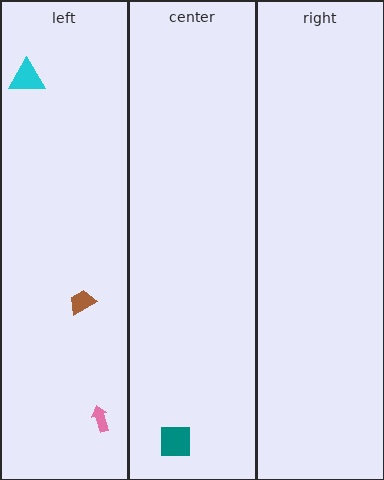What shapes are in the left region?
The brown trapezoid, the pink arrow, the cyan triangle.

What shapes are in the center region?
The teal square.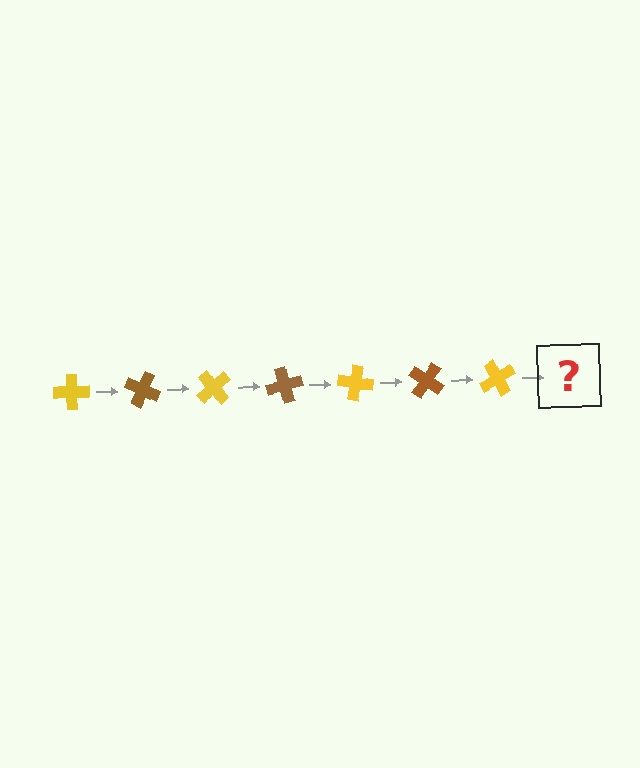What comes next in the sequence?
The next element should be a brown cross, rotated 175 degrees from the start.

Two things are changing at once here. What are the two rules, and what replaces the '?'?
The two rules are that it rotates 25 degrees each step and the color cycles through yellow and brown. The '?' should be a brown cross, rotated 175 degrees from the start.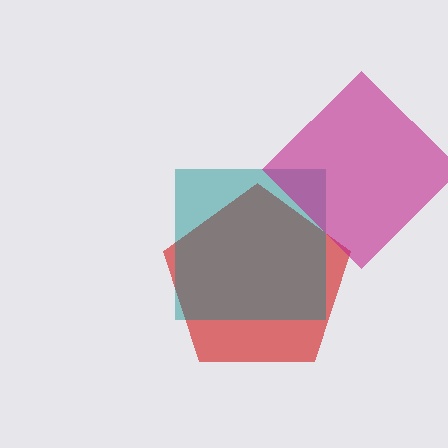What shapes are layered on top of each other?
The layered shapes are: a red pentagon, a teal square, a magenta diamond.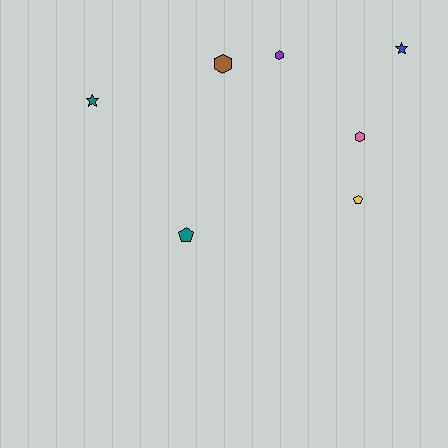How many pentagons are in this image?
There are 2 pentagons.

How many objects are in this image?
There are 7 objects.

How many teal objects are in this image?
There are 2 teal objects.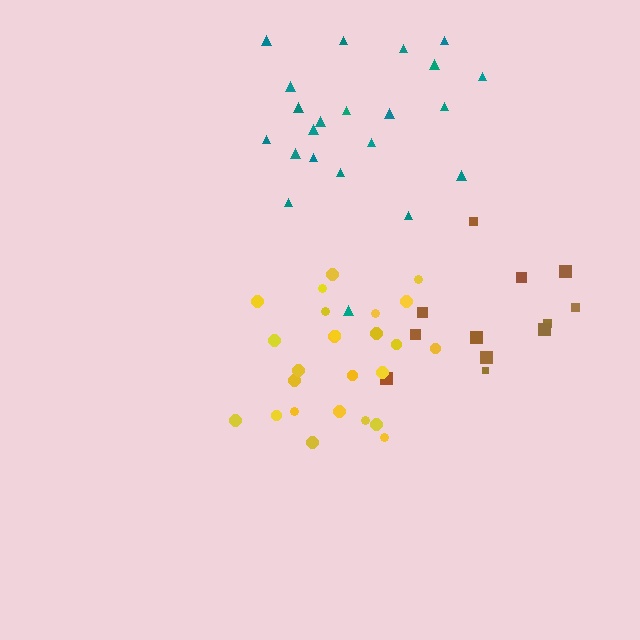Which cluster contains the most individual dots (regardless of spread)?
Yellow (25).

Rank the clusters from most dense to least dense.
yellow, teal, brown.